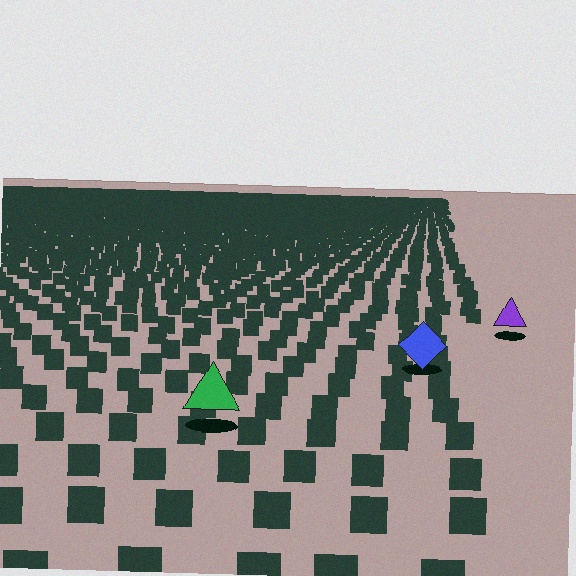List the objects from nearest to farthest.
From nearest to farthest: the green triangle, the blue diamond, the purple triangle.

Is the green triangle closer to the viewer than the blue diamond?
Yes. The green triangle is closer — you can tell from the texture gradient: the ground texture is coarser near it.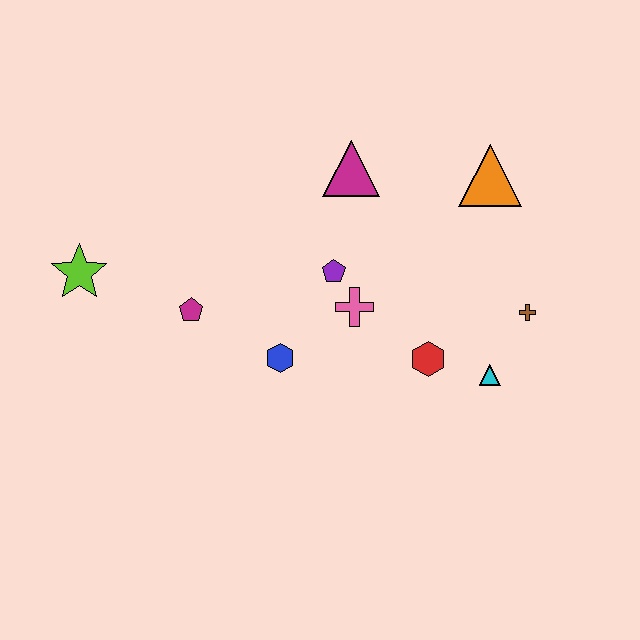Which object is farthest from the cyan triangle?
The lime star is farthest from the cyan triangle.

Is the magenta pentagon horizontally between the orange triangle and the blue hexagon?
No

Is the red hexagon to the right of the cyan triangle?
No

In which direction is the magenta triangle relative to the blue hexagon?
The magenta triangle is above the blue hexagon.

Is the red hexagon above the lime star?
No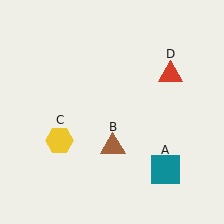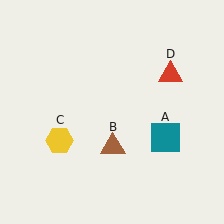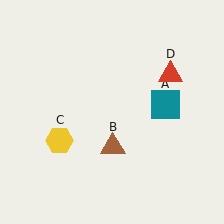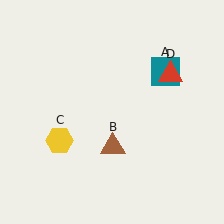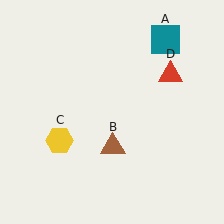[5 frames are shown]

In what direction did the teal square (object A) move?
The teal square (object A) moved up.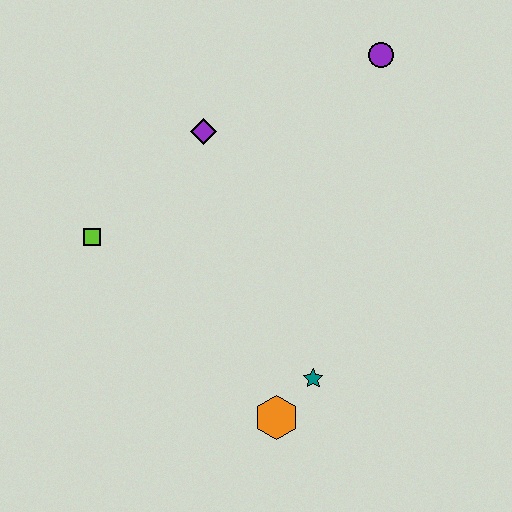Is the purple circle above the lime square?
Yes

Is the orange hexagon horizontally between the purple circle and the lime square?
Yes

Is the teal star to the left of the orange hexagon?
No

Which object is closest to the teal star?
The orange hexagon is closest to the teal star.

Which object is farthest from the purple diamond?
The orange hexagon is farthest from the purple diamond.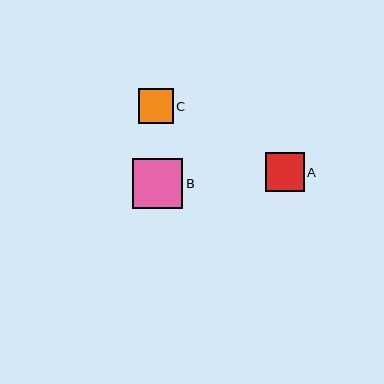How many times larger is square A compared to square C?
Square A is approximately 1.1 times the size of square C.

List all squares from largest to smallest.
From largest to smallest: B, A, C.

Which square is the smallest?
Square C is the smallest with a size of approximately 35 pixels.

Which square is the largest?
Square B is the largest with a size of approximately 50 pixels.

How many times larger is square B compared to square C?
Square B is approximately 1.4 times the size of square C.